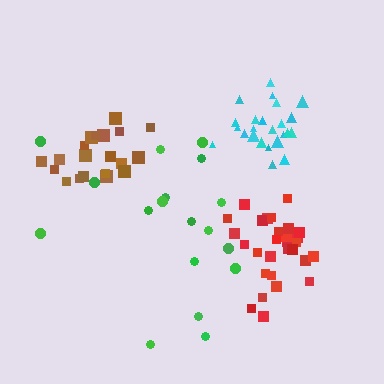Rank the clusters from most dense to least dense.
red, cyan, brown, green.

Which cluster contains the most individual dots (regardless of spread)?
Red (29).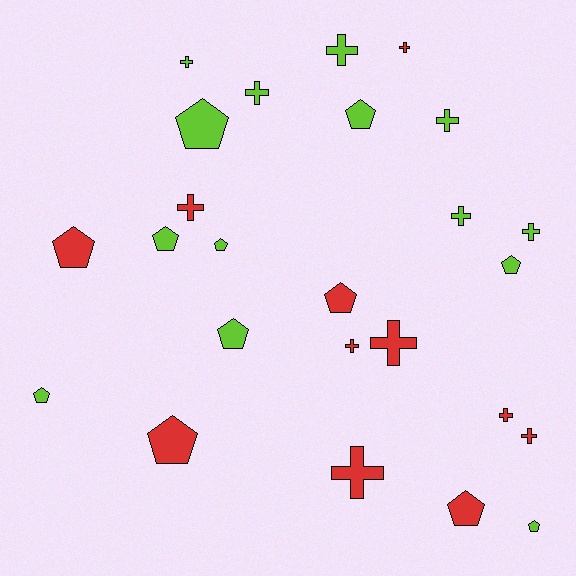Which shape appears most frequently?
Cross, with 13 objects.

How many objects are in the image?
There are 25 objects.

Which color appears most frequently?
Lime, with 14 objects.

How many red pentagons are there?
There are 4 red pentagons.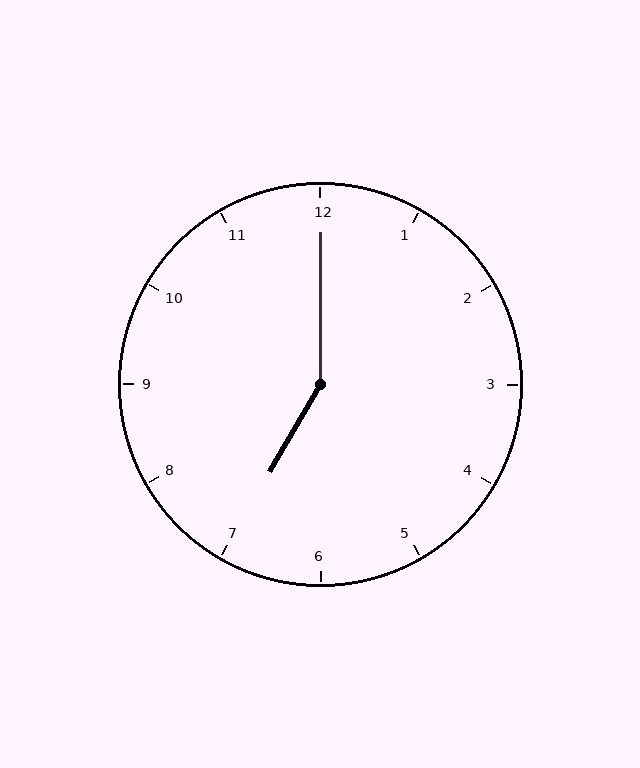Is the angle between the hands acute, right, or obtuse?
It is obtuse.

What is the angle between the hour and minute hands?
Approximately 150 degrees.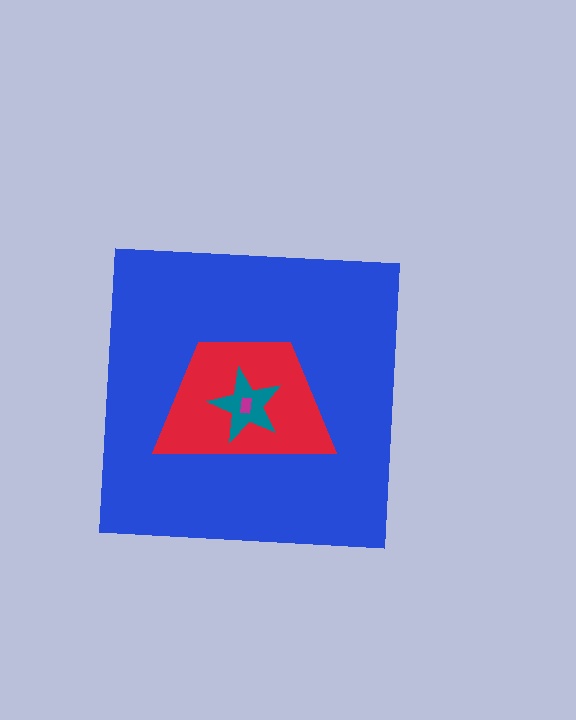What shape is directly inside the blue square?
The red trapezoid.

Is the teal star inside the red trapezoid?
Yes.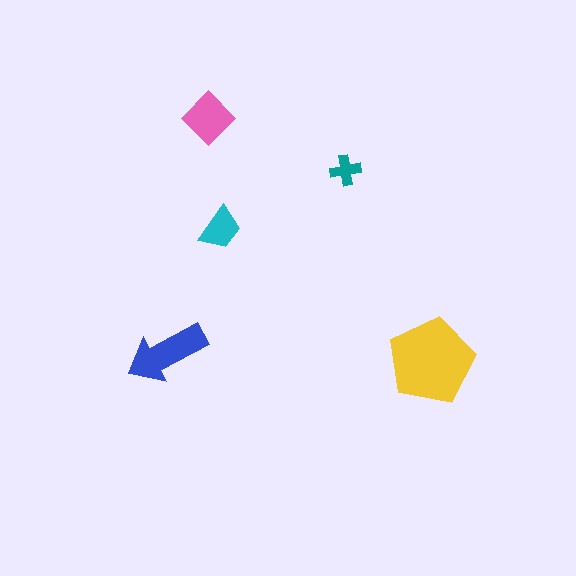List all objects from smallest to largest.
The teal cross, the cyan trapezoid, the pink diamond, the blue arrow, the yellow pentagon.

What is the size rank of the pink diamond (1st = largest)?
3rd.